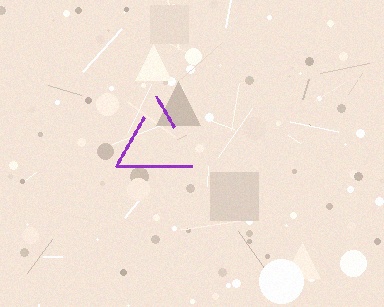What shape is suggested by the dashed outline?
The dashed outline suggests a triangle.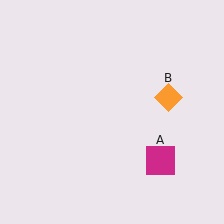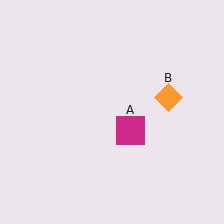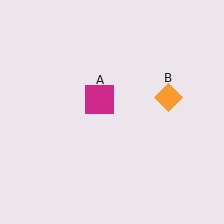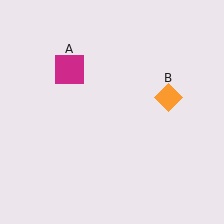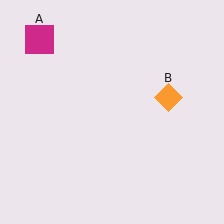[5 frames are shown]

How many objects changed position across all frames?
1 object changed position: magenta square (object A).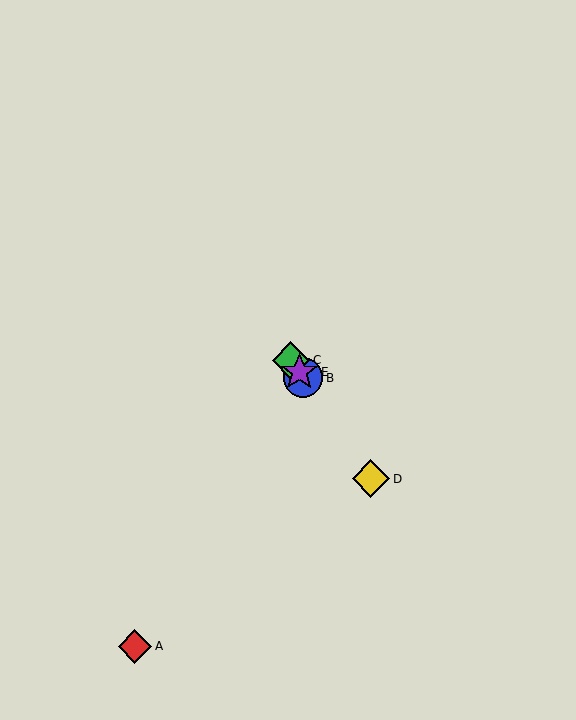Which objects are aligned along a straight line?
Objects B, C, D, E are aligned along a straight line.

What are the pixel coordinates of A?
Object A is at (135, 646).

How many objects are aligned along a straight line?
4 objects (B, C, D, E) are aligned along a straight line.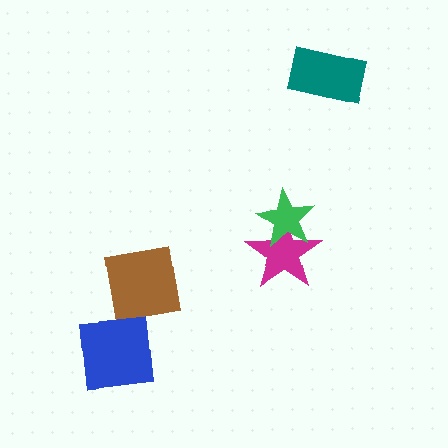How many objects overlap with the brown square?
0 objects overlap with the brown square.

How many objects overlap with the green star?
1 object overlaps with the green star.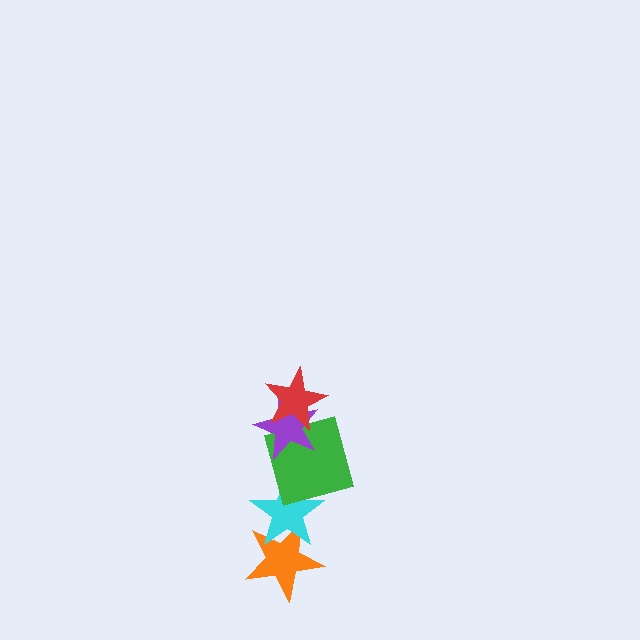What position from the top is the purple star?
The purple star is 2nd from the top.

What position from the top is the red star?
The red star is 1st from the top.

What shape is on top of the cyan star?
The green square is on top of the cyan star.